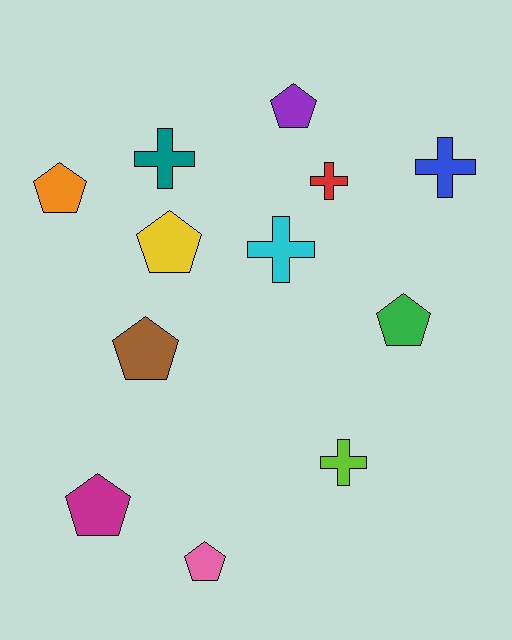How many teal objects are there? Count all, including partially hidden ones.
There is 1 teal object.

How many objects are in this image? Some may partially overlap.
There are 12 objects.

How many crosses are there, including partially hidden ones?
There are 5 crosses.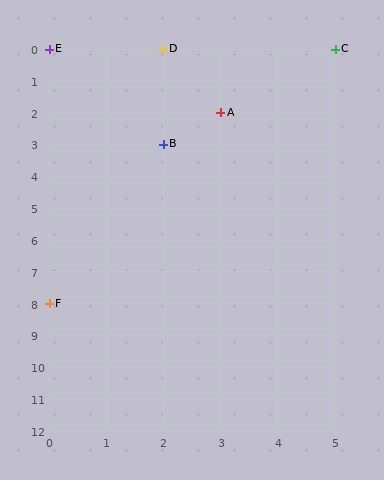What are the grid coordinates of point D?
Point D is at grid coordinates (2, 0).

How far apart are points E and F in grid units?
Points E and F are 8 rows apart.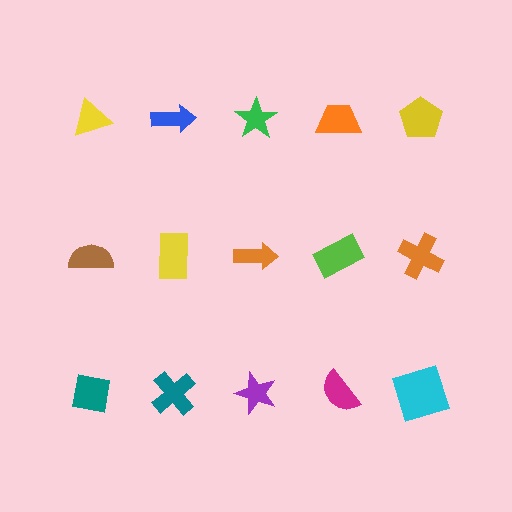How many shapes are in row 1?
5 shapes.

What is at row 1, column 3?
A green star.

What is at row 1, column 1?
A yellow triangle.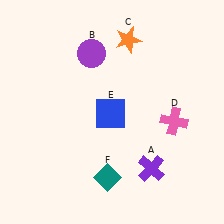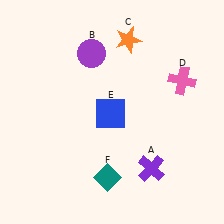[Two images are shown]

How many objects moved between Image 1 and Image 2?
1 object moved between the two images.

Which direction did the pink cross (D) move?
The pink cross (D) moved up.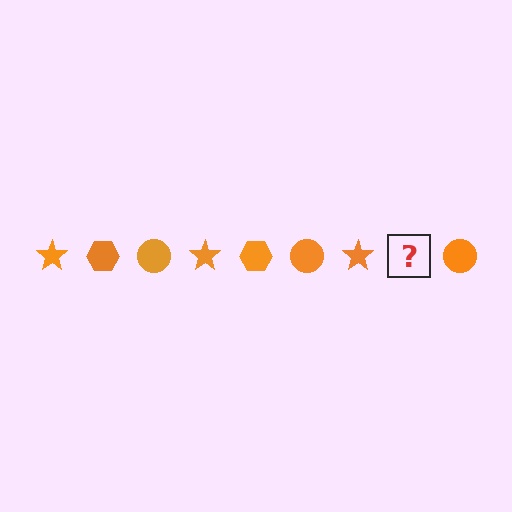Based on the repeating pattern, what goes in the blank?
The blank should be an orange hexagon.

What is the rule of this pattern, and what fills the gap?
The rule is that the pattern cycles through star, hexagon, circle shapes in orange. The gap should be filled with an orange hexagon.